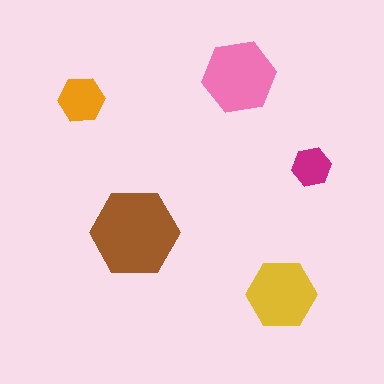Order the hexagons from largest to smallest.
the brown one, the pink one, the yellow one, the orange one, the magenta one.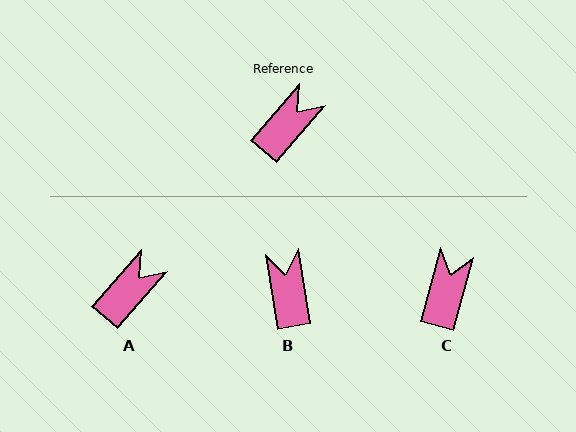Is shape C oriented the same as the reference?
No, it is off by about 25 degrees.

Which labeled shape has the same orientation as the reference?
A.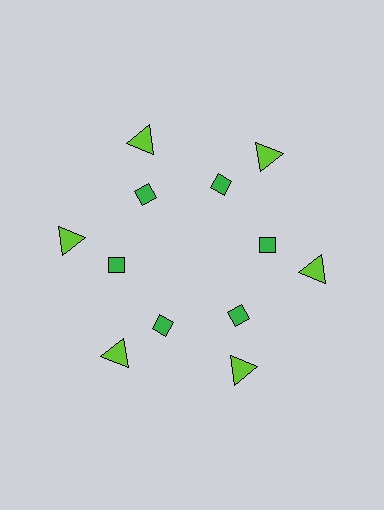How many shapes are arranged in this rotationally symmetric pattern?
There are 12 shapes, arranged in 6 groups of 2.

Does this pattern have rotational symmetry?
Yes, this pattern has 6-fold rotational symmetry. It looks the same after rotating 60 degrees around the center.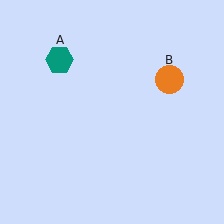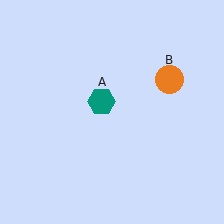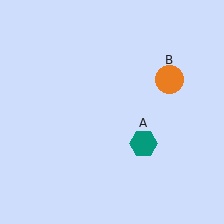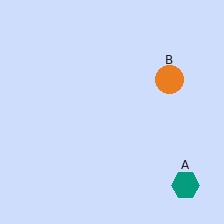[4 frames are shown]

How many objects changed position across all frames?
1 object changed position: teal hexagon (object A).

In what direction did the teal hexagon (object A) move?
The teal hexagon (object A) moved down and to the right.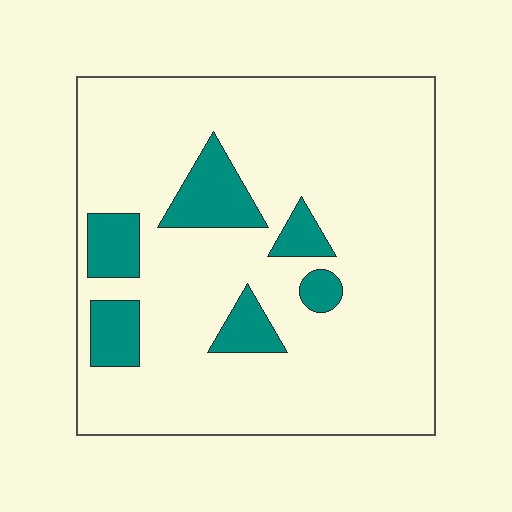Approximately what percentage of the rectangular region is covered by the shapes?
Approximately 15%.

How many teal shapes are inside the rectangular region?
6.